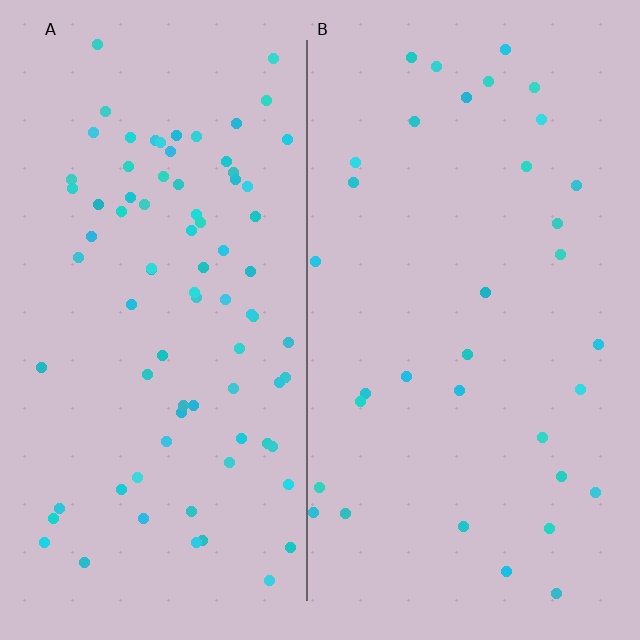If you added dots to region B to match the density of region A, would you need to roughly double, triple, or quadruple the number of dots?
Approximately double.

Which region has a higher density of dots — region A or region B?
A (the left).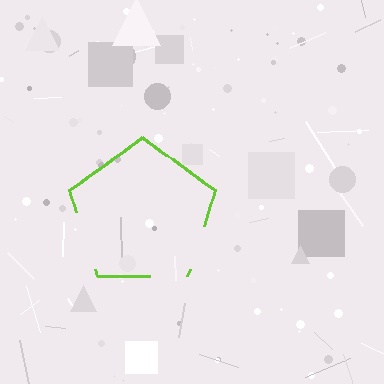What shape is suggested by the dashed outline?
The dashed outline suggests a pentagon.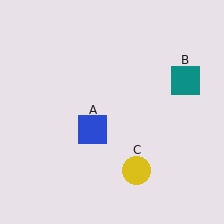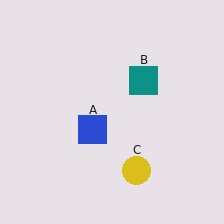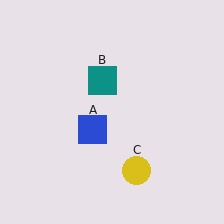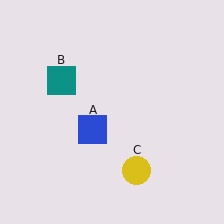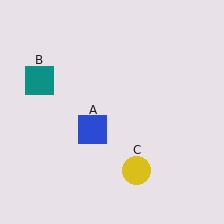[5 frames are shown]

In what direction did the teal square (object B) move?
The teal square (object B) moved left.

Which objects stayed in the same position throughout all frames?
Blue square (object A) and yellow circle (object C) remained stationary.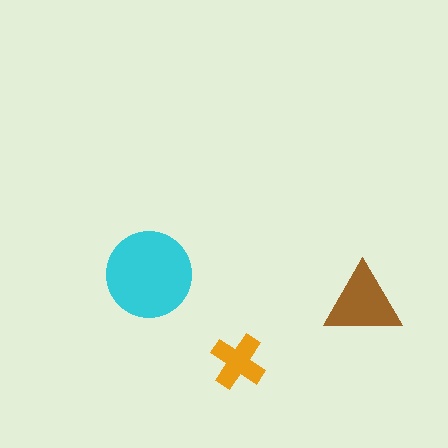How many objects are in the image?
There are 3 objects in the image.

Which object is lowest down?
The orange cross is bottommost.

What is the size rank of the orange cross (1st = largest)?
3rd.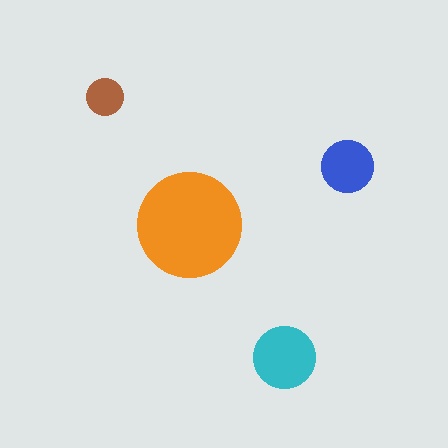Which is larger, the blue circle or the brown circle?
The blue one.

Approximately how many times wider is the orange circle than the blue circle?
About 2 times wider.